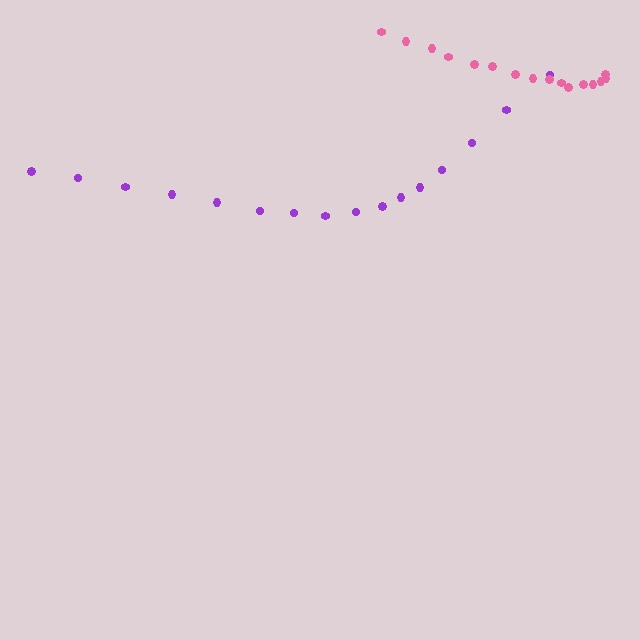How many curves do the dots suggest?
There are 2 distinct paths.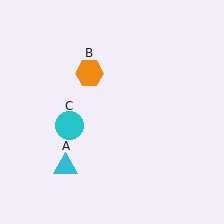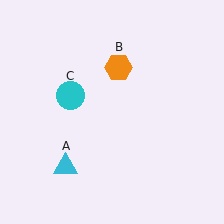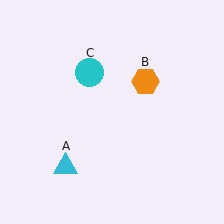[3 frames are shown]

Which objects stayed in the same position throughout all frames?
Cyan triangle (object A) remained stationary.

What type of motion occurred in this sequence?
The orange hexagon (object B), cyan circle (object C) rotated clockwise around the center of the scene.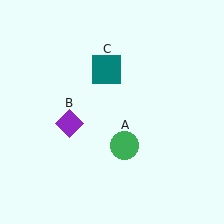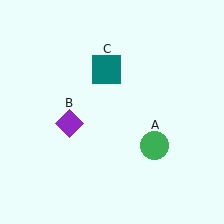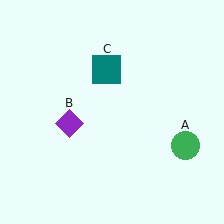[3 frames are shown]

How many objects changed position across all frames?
1 object changed position: green circle (object A).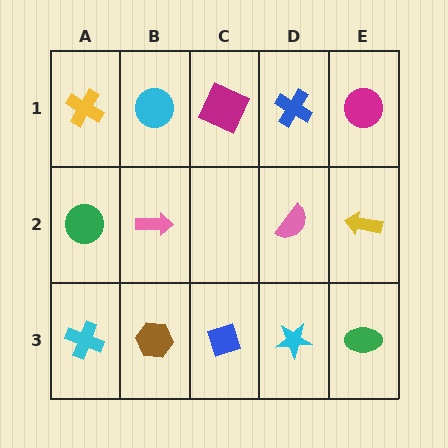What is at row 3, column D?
A cyan star.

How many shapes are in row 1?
5 shapes.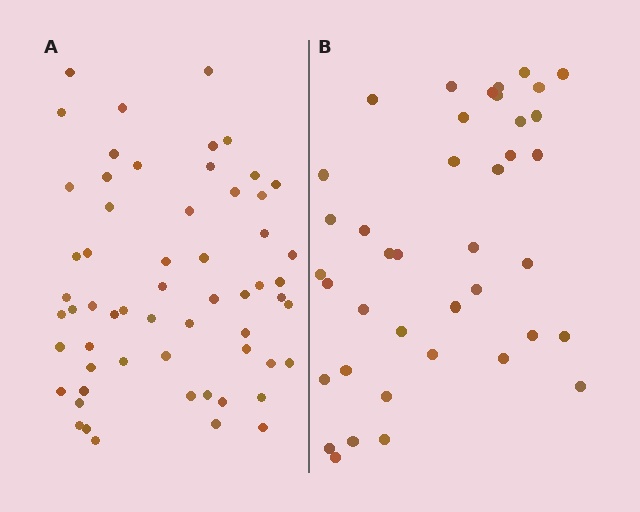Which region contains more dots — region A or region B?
Region A (the left region) has more dots.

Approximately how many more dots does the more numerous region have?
Region A has approximately 20 more dots than region B.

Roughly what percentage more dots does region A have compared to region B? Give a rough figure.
About 50% more.